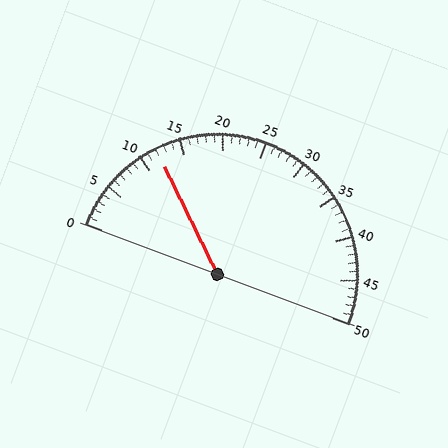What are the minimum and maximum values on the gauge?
The gauge ranges from 0 to 50.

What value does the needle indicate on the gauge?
The needle indicates approximately 12.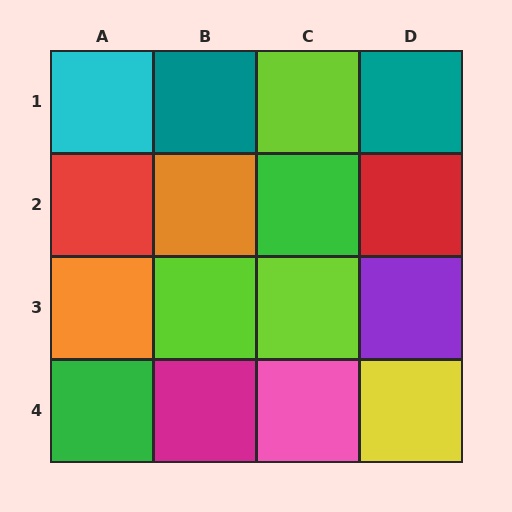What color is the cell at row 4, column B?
Magenta.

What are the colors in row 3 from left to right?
Orange, lime, lime, purple.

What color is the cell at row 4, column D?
Yellow.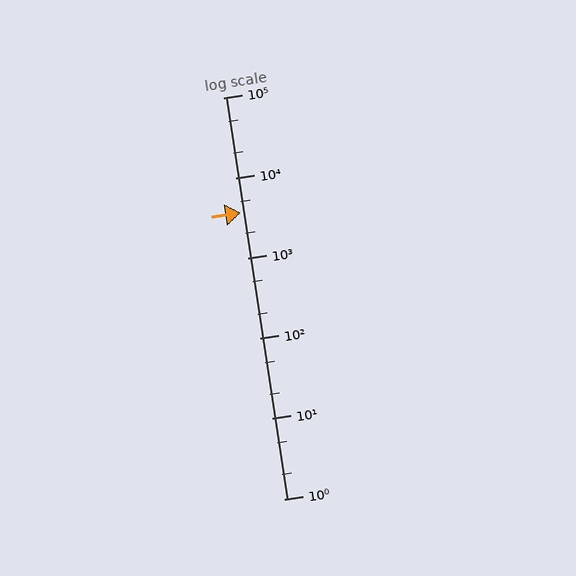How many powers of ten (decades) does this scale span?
The scale spans 5 decades, from 1 to 100000.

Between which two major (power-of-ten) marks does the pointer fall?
The pointer is between 1000 and 10000.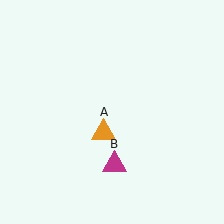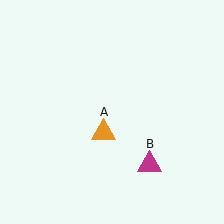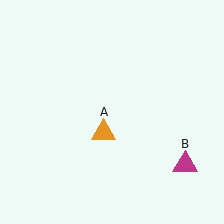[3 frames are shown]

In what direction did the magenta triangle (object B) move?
The magenta triangle (object B) moved right.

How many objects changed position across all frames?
1 object changed position: magenta triangle (object B).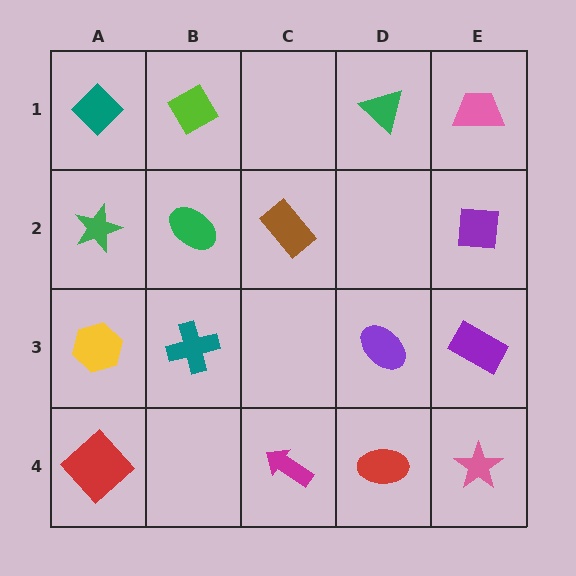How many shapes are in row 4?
4 shapes.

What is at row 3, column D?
A purple ellipse.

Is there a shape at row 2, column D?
No, that cell is empty.